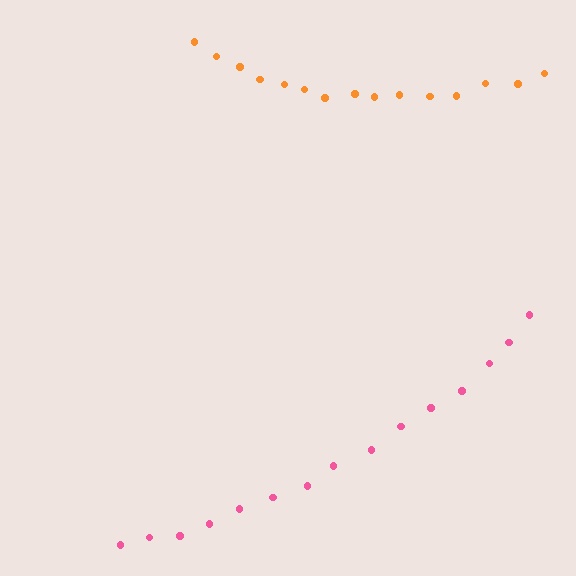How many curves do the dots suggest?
There are 2 distinct paths.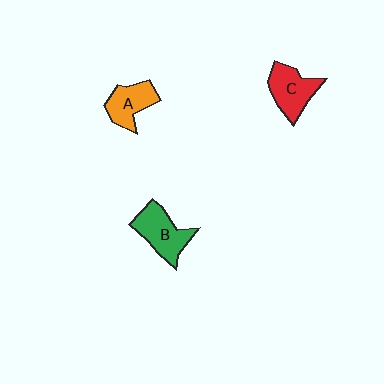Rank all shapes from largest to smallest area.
From largest to smallest: B (green), C (red), A (orange).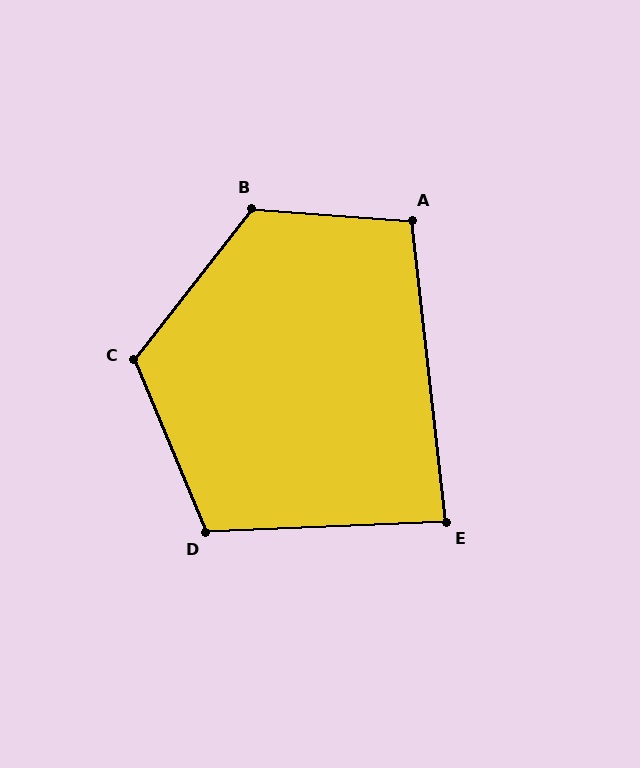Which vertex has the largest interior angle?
B, at approximately 124 degrees.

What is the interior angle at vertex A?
Approximately 101 degrees (obtuse).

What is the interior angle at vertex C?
Approximately 119 degrees (obtuse).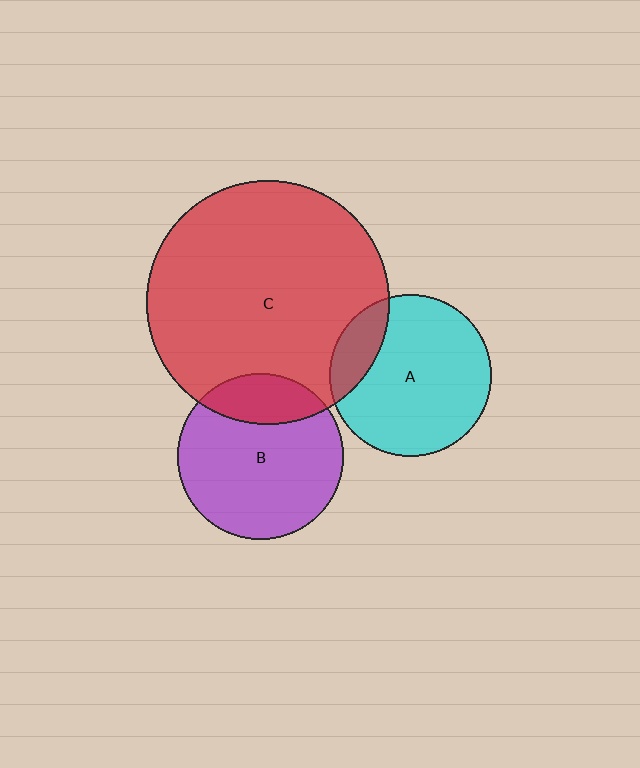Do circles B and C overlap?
Yes.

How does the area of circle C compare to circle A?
Approximately 2.3 times.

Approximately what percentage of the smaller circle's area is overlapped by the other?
Approximately 20%.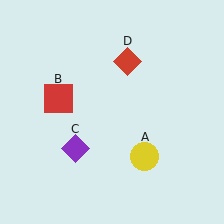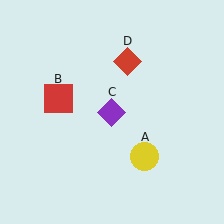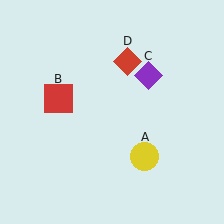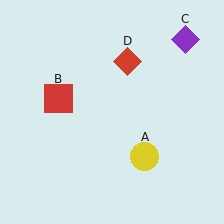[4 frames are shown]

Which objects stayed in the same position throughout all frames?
Yellow circle (object A) and red square (object B) and red diamond (object D) remained stationary.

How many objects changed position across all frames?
1 object changed position: purple diamond (object C).